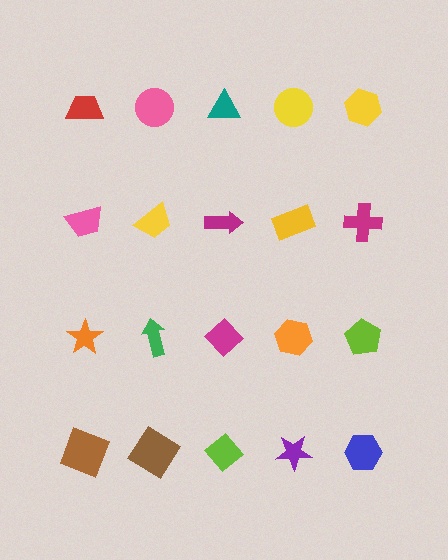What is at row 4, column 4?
A purple star.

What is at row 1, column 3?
A teal triangle.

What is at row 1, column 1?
A red trapezoid.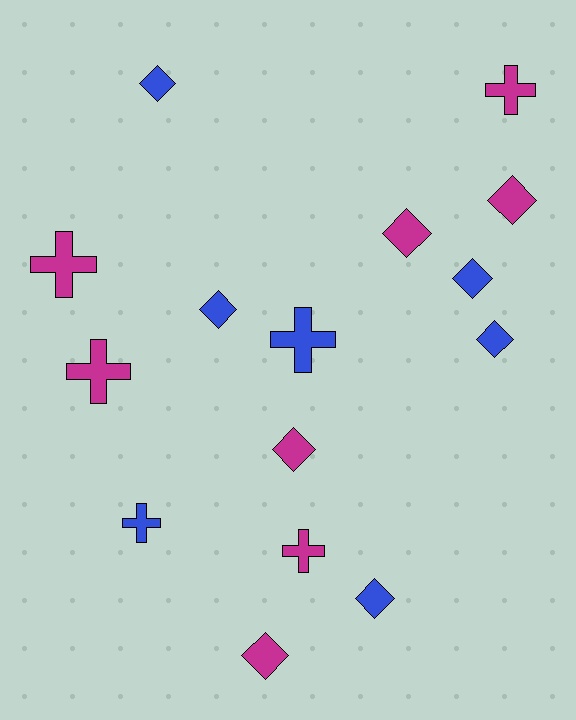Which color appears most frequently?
Magenta, with 8 objects.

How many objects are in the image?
There are 15 objects.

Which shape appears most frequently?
Diamond, with 9 objects.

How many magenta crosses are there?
There are 4 magenta crosses.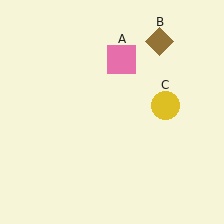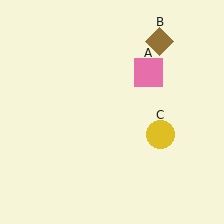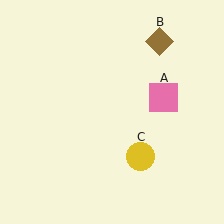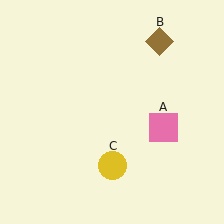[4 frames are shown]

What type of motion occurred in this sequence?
The pink square (object A), yellow circle (object C) rotated clockwise around the center of the scene.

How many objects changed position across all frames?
2 objects changed position: pink square (object A), yellow circle (object C).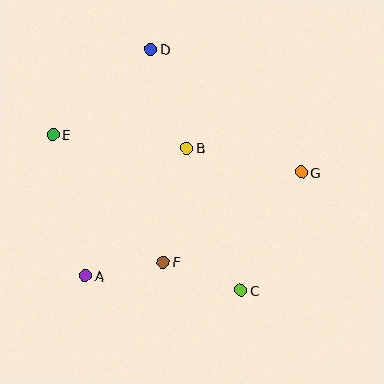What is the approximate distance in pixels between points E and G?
The distance between E and G is approximately 251 pixels.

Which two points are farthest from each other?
Points C and D are farthest from each other.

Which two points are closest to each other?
Points A and F are closest to each other.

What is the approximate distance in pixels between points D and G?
The distance between D and G is approximately 194 pixels.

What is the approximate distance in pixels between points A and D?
The distance between A and D is approximately 235 pixels.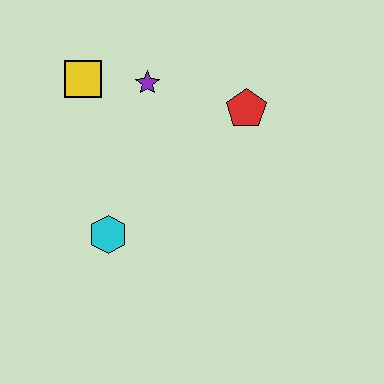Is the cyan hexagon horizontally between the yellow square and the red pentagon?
Yes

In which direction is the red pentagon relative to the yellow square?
The red pentagon is to the right of the yellow square.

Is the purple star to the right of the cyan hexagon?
Yes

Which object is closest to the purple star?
The yellow square is closest to the purple star.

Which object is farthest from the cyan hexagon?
The red pentagon is farthest from the cyan hexagon.